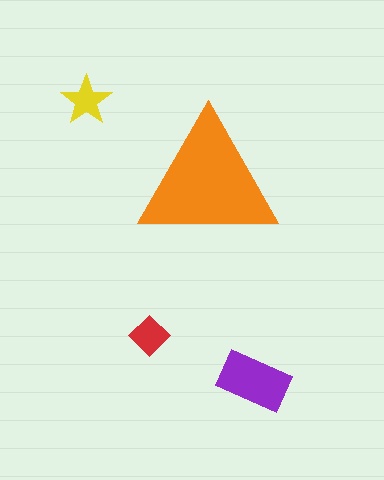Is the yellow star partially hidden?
No, the yellow star is fully visible.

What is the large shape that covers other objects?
An orange triangle.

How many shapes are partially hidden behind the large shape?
0 shapes are partially hidden.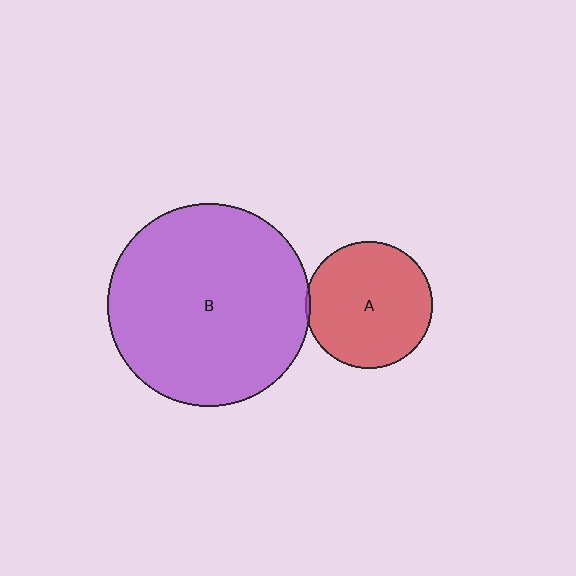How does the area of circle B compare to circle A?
Approximately 2.6 times.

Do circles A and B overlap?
Yes.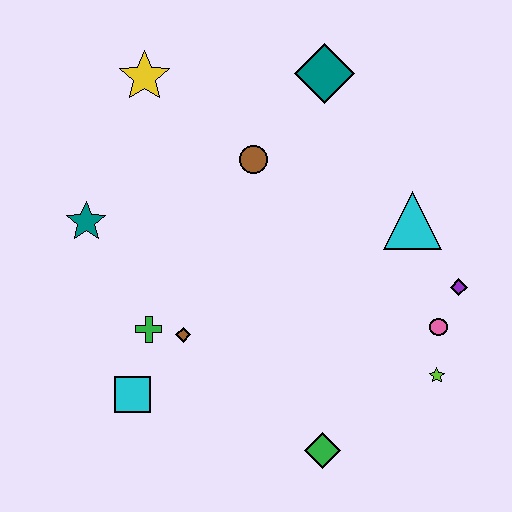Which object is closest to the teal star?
The green cross is closest to the teal star.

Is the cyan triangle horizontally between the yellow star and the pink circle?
Yes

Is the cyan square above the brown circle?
No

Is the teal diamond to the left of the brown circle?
No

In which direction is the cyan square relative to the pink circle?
The cyan square is to the left of the pink circle.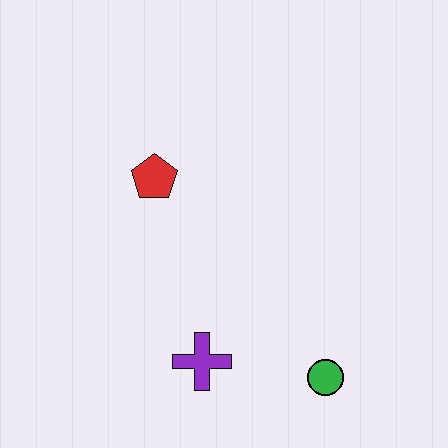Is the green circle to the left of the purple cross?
No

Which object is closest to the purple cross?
The green circle is closest to the purple cross.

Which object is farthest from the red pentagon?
The green circle is farthest from the red pentagon.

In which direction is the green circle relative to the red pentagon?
The green circle is below the red pentagon.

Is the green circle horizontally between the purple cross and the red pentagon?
No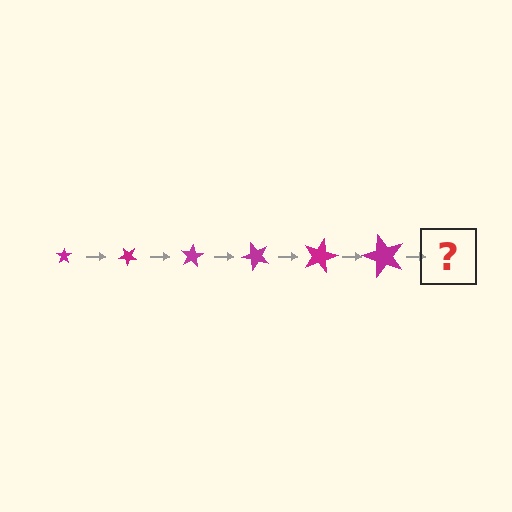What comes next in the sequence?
The next element should be a star, larger than the previous one and rotated 240 degrees from the start.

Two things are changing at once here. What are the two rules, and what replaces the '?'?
The two rules are that the star grows larger each step and it rotates 40 degrees each step. The '?' should be a star, larger than the previous one and rotated 240 degrees from the start.